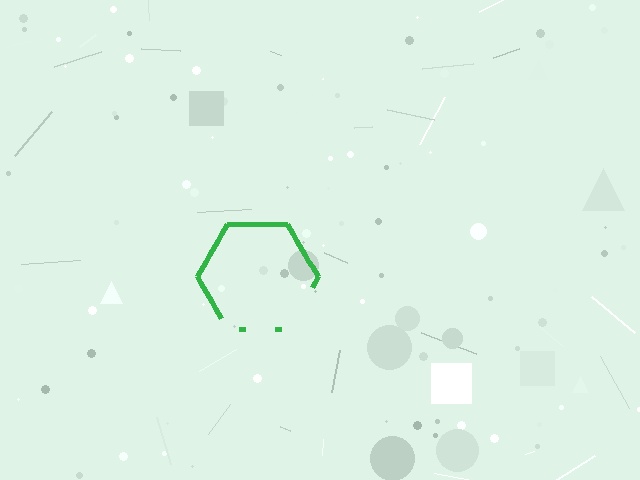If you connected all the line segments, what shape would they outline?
They would outline a hexagon.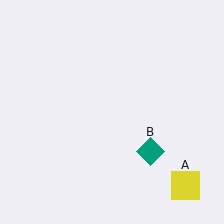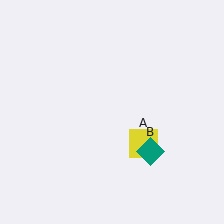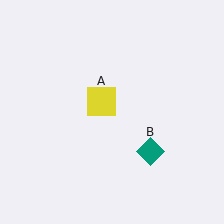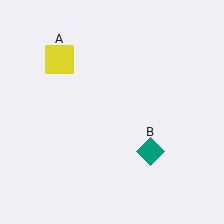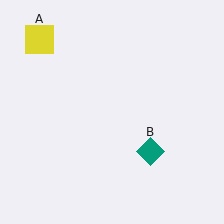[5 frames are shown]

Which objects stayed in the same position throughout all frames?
Teal diamond (object B) remained stationary.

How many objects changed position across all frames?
1 object changed position: yellow square (object A).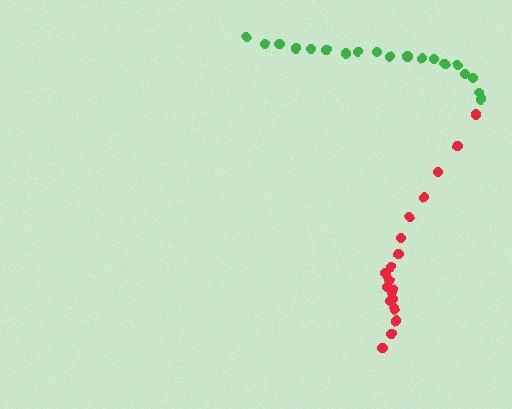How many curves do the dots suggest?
There are 2 distinct paths.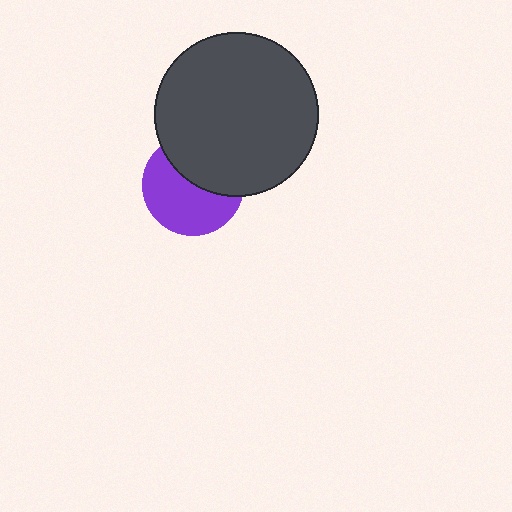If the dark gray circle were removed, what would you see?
You would see the complete purple circle.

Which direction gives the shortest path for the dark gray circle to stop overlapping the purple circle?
Moving up gives the shortest separation.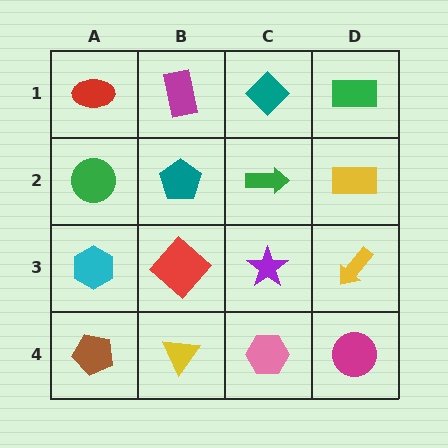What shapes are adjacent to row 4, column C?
A purple star (row 3, column C), a yellow triangle (row 4, column B), a magenta circle (row 4, column D).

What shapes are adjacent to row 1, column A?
A green circle (row 2, column A), a magenta rectangle (row 1, column B).